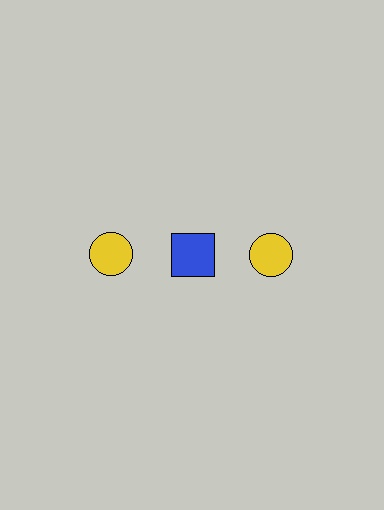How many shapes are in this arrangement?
There are 3 shapes arranged in a grid pattern.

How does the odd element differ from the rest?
It differs in both color (blue instead of yellow) and shape (square instead of circle).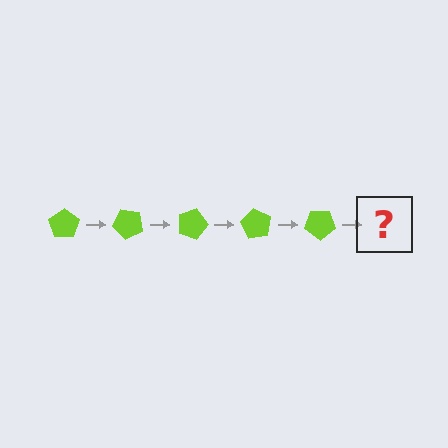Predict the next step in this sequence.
The next step is a lime pentagon rotated 225 degrees.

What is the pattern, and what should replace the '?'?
The pattern is that the pentagon rotates 45 degrees each step. The '?' should be a lime pentagon rotated 225 degrees.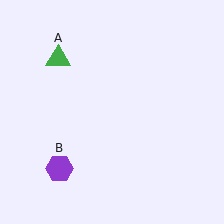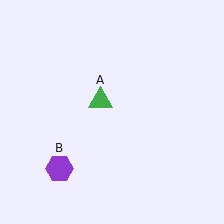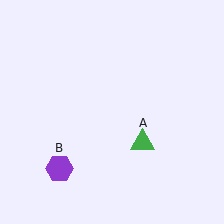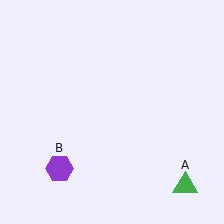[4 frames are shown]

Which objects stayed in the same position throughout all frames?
Purple hexagon (object B) remained stationary.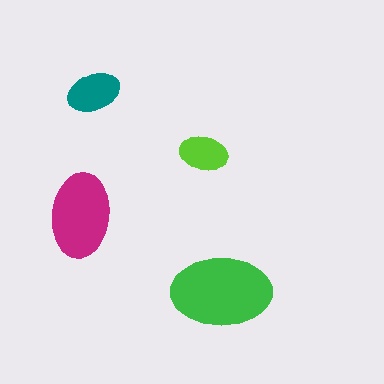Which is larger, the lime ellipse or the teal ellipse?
The teal one.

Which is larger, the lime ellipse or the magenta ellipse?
The magenta one.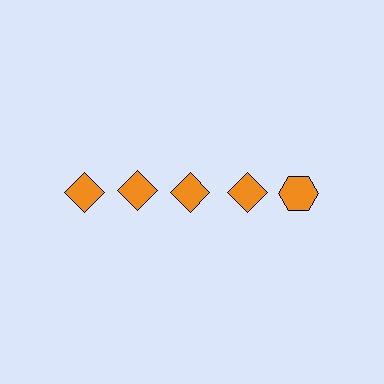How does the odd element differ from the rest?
It has a different shape: hexagon instead of diamond.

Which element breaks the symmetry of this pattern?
The orange hexagon in the top row, rightmost column breaks the symmetry. All other shapes are orange diamonds.